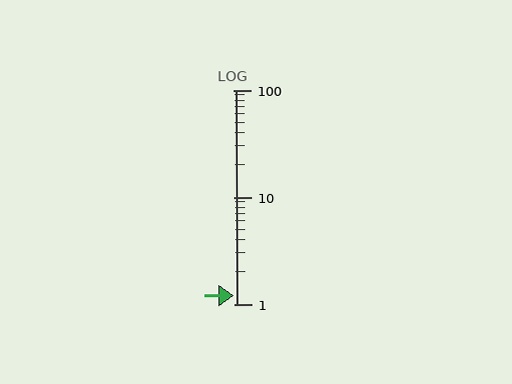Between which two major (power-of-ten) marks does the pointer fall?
The pointer is between 1 and 10.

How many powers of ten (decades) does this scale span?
The scale spans 2 decades, from 1 to 100.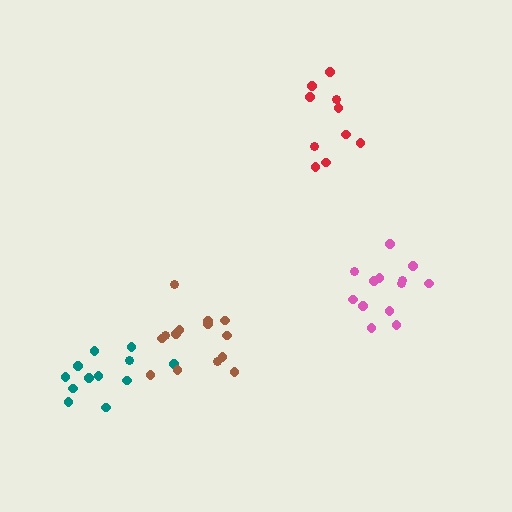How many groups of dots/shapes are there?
There are 4 groups.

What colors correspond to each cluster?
The clusters are colored: pink, red, teal, brown.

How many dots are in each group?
Group 1: 13 dots, Group 2: 10 dots, Group 3: 12 dots, Group 4: 14 dots (49 total).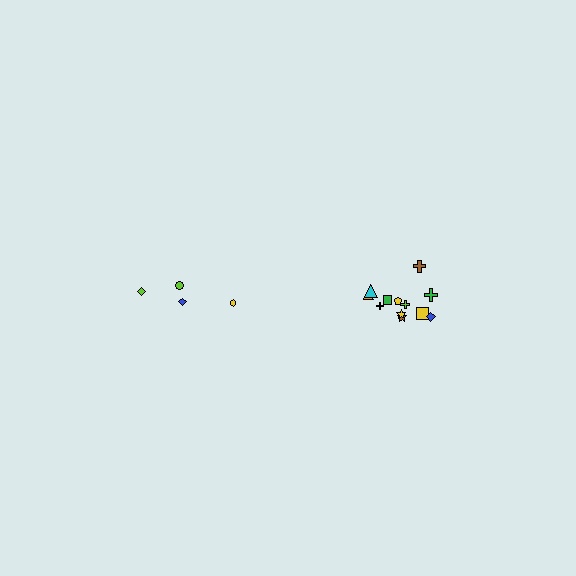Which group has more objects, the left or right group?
The right group.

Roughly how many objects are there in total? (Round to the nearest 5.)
Roughly 15 objects in total.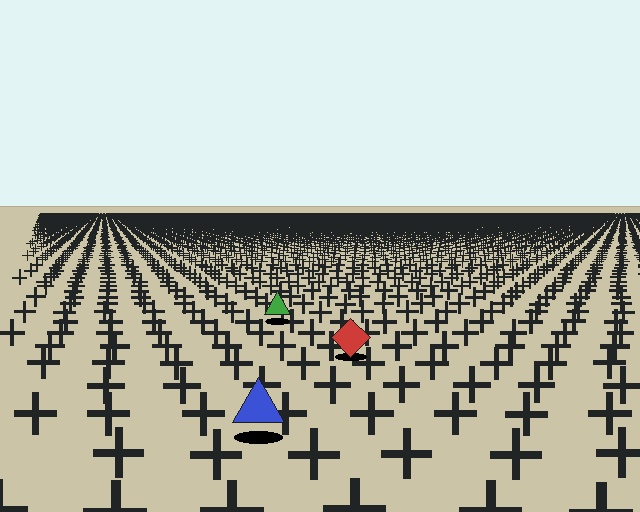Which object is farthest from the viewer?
The green triangle is farthest from the viewer. It appears smaller and the ground texture around it is denser.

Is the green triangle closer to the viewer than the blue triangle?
No. The blue triangle is closer — you can tell from the texture gradient: the ground texture is coarser near it.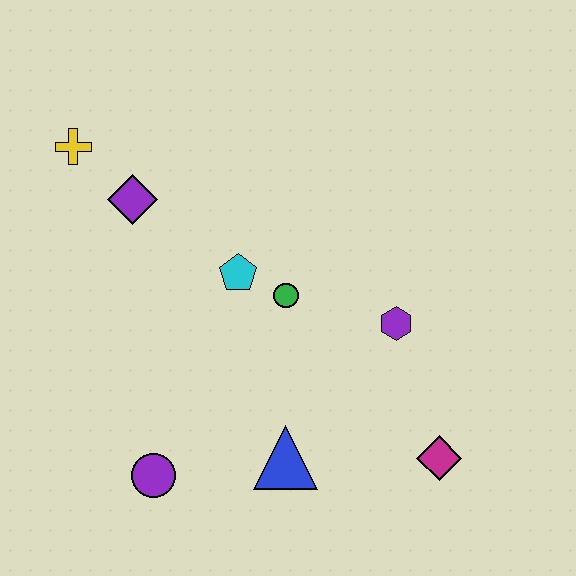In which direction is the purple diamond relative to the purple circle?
The purple diamond is above the purple circle.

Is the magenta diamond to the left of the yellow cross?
No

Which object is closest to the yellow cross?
The purple diamond is closest to the yellow cross.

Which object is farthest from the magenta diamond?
The yellow cross is farthest from the magenta diamond.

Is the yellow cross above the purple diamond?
Yes